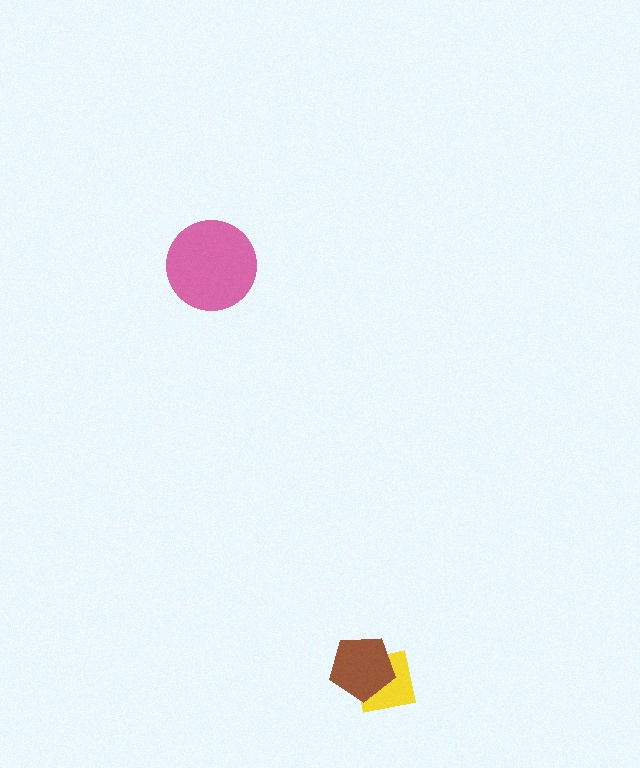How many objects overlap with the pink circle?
0 objects overlap with the pink circle.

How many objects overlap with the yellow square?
1 object overlaps with the yellow square.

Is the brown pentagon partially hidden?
No, no other shape covers it.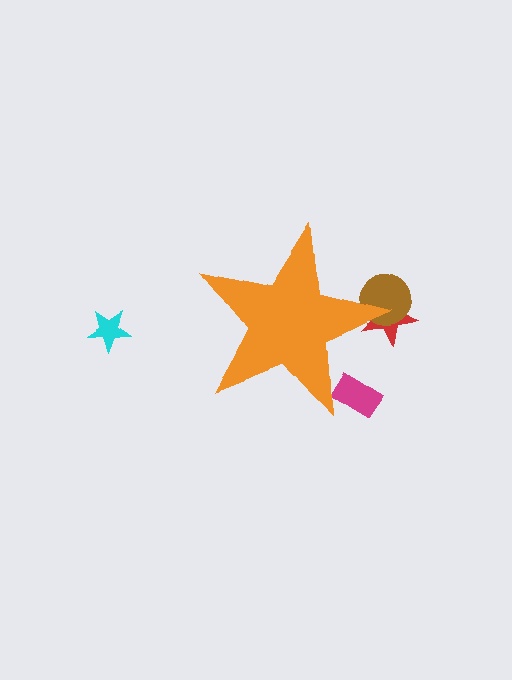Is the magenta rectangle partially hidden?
Yes, the magenta rectangle is partially hidden behind the orange star.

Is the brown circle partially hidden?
Yes, the brown circle is partially hidden behind the orange star.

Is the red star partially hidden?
Yes, the red star is partially hidden behind the orange star.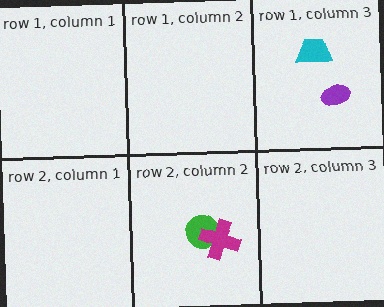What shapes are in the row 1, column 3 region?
The cyan trapezoid, the purple ellipse.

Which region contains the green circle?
The row 2, column 2 region.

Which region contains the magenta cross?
The row 2, column 2 region.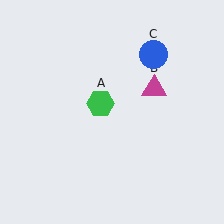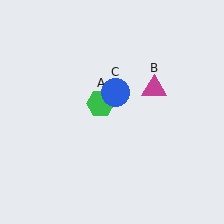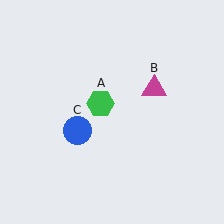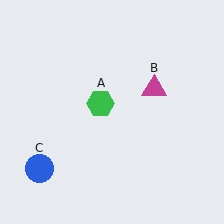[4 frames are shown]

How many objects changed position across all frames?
1 object changed position: blue circle (object C).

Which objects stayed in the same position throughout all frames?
Green hexagon (object A) and magenta triangle (object B) remained stationary.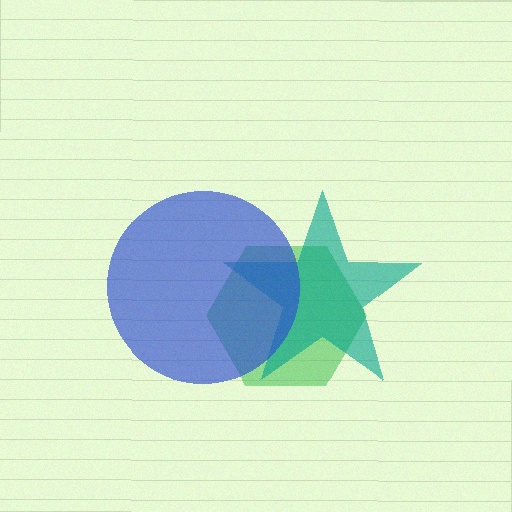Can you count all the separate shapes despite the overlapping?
Yes, there are 3 separate shapes.